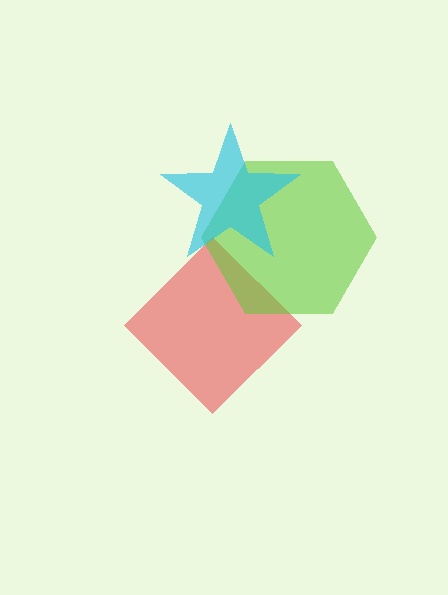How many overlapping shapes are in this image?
There are 3 overlapping shapes in the image.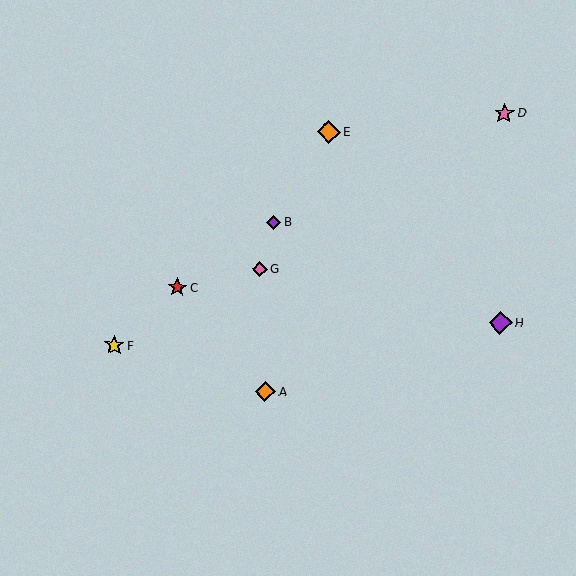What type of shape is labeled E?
Shape E is an orange diamond.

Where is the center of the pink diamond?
The center of the pink diamond is at (260, 269).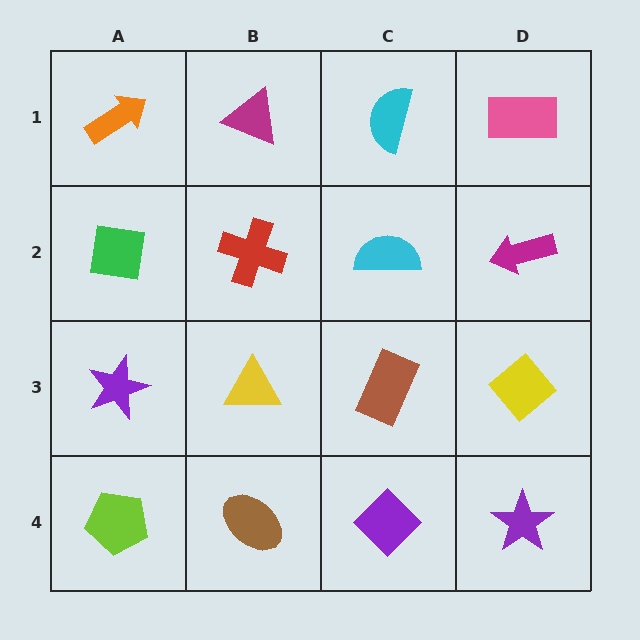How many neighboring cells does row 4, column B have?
3.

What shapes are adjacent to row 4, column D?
A yellow diamond (row 3, column D), a purple diamond (row 4, column C).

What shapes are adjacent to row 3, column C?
A cyan semicircle (row 2, column C), a purple diamond (row 4, column C), a yellow triangle (row 3, column B), a yellow diamond (row 3, column D).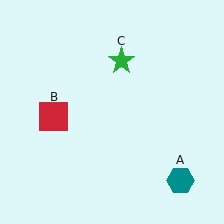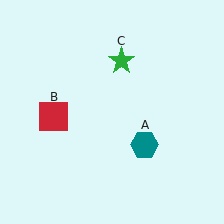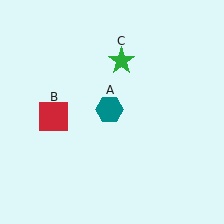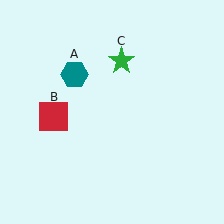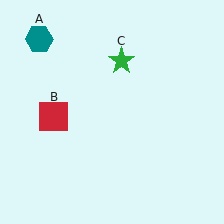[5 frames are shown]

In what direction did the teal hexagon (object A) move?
The teal hexagon (object A) moved up and to the left.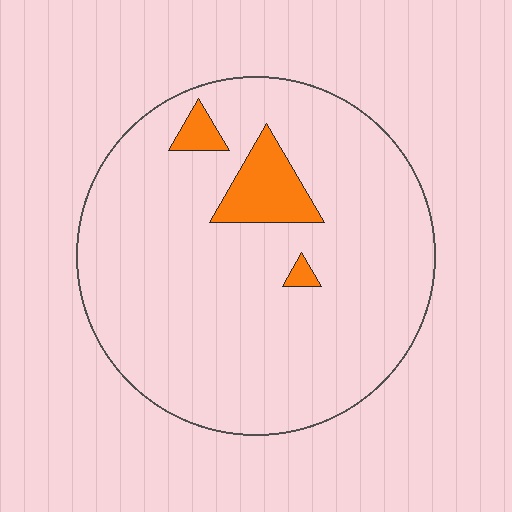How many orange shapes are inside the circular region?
3.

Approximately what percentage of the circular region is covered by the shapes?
Approximately 10%.